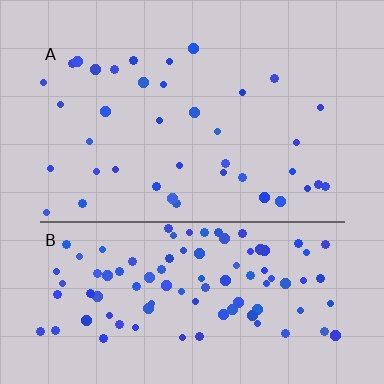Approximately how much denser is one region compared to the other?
Approximately 2.8× — region B over region A.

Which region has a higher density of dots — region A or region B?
B (the bottom).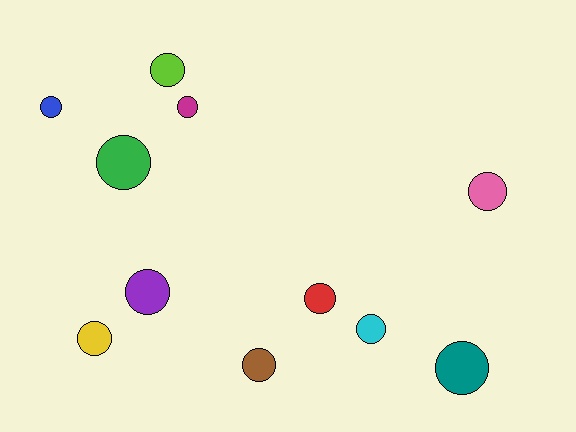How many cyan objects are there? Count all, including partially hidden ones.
There is 1 cyan object.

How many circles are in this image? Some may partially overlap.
There are 11 circles.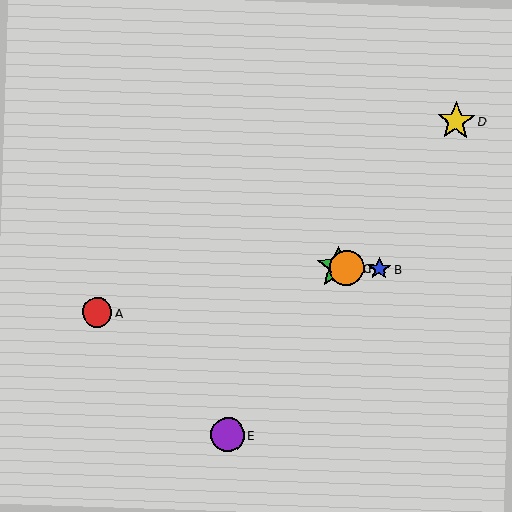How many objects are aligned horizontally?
3 objects (B, C, F) are aligned horizontally.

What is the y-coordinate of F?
Object F is at y≈268.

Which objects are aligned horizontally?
Objects B, C, F are aligned horizontally.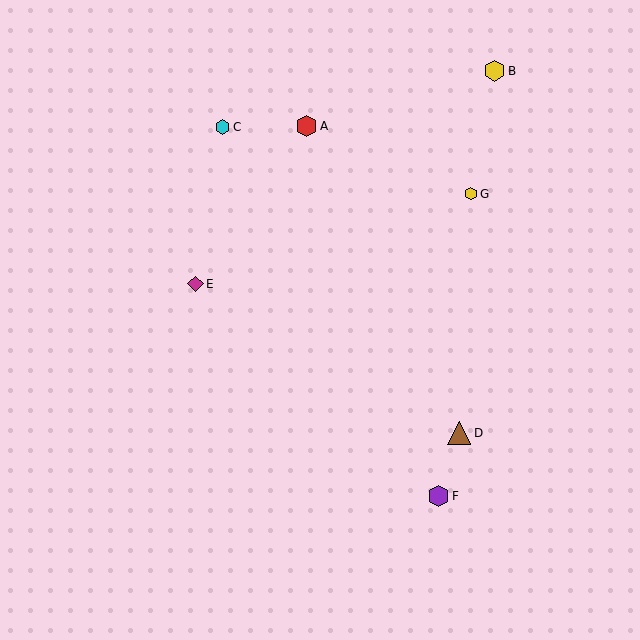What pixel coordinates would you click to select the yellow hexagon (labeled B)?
Click at (495, 71) to select the yellow hexagon B.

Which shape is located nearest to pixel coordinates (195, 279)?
The magenta diamond (labeled E) at (195, 284) is nearest to that location.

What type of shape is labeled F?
Shape F is a purple hexagon.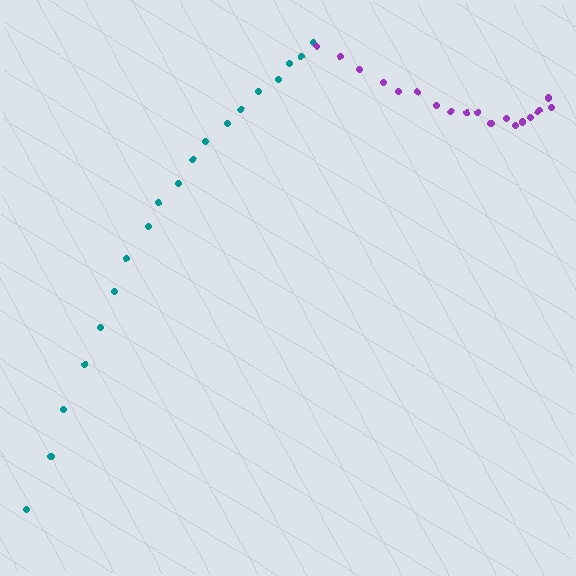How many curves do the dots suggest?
There are 2 distinct paths.